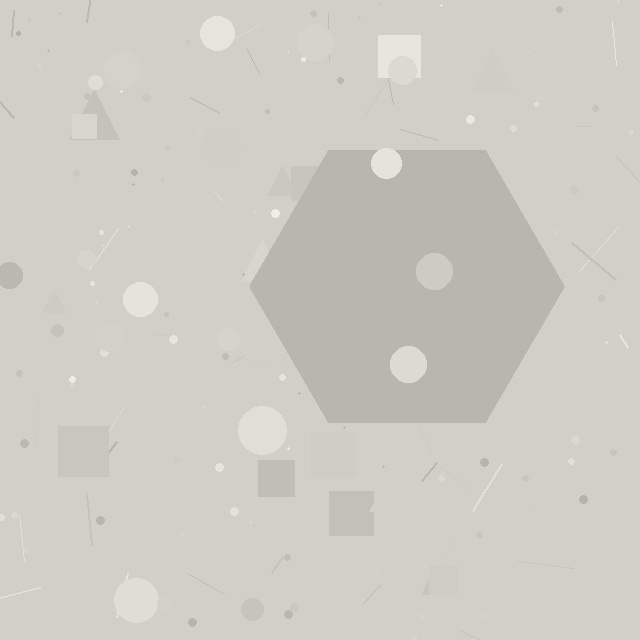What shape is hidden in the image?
A hexagon is hidden in the image.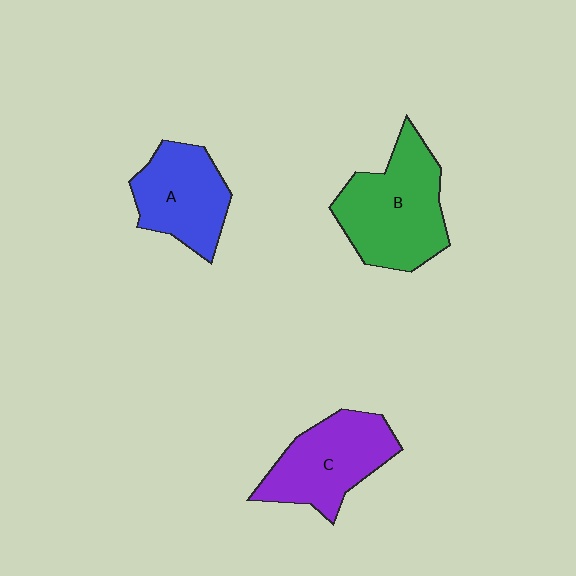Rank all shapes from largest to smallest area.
From largest to smallest: B (green), C (purple), A (blue).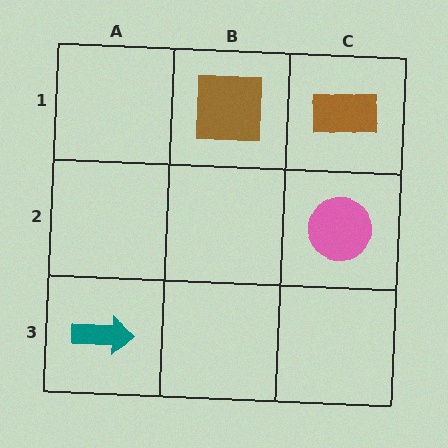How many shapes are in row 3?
1 shape.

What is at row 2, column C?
A pink circle.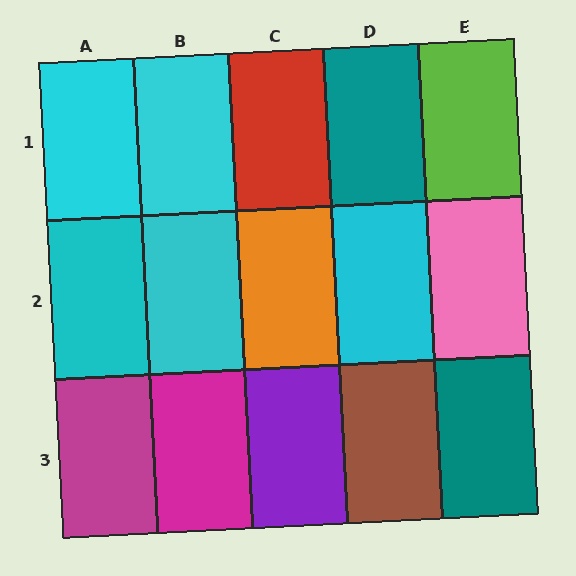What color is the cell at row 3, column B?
Magenta.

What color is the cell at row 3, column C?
Purple.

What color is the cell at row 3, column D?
Brown.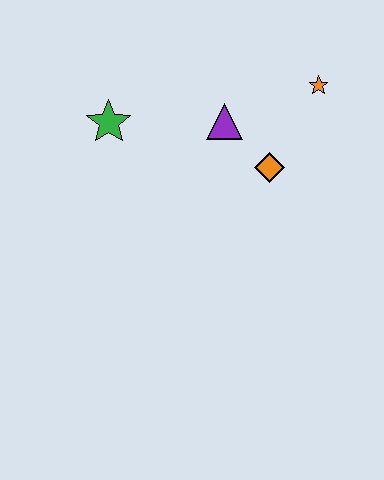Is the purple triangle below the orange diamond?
No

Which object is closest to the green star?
The purple triangle is closest to the green star.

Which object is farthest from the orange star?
The green star is farthest from the orange star.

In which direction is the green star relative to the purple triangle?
The green star is to the left of the purple triangle.